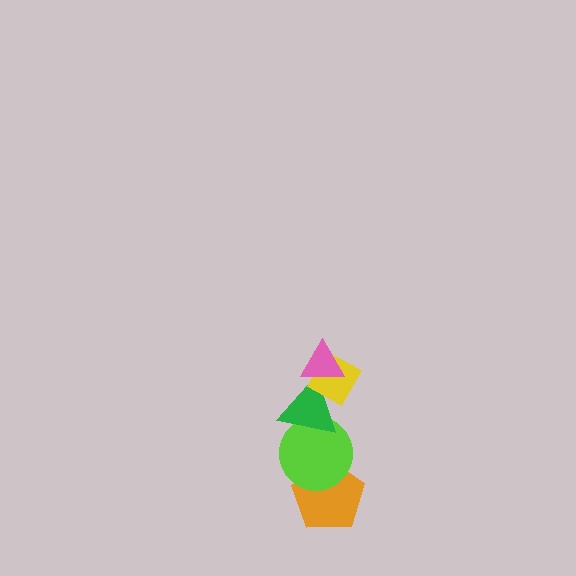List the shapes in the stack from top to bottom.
From top to bottom: the pink triangle, the yellow diamond, the green triangle, the lime circle, the orange pentagon.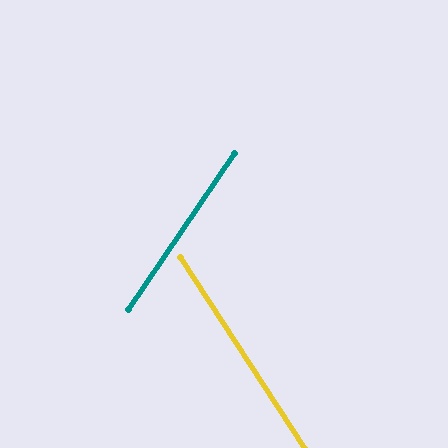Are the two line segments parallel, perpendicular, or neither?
Neither parallel nor perpendicular — they differ by about 67°.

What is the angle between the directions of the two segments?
Approximately 67 degrees.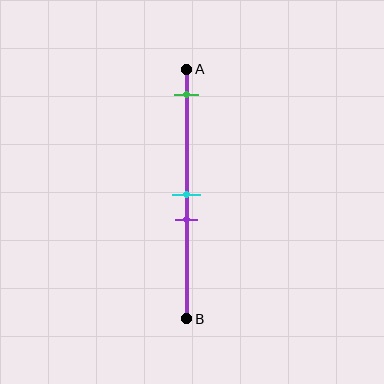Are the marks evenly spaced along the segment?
No, the marks are not evenly spaced.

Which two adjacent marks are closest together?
The cyan and purple marks are the closest adjacent pair.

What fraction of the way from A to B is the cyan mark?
The cyan mark is approximately 50% (0.5) of the way from A to B.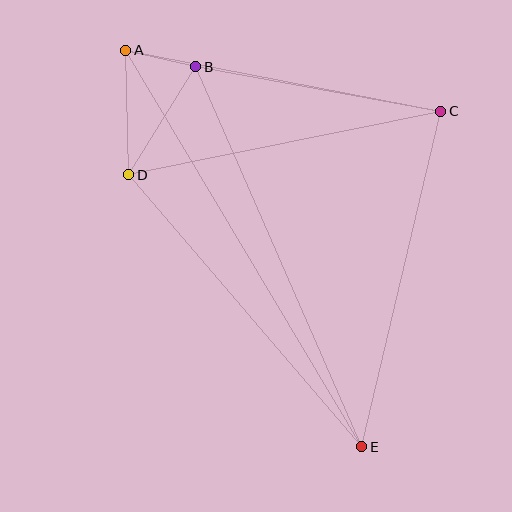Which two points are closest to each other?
Points A and B are closest to each other.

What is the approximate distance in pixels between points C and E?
The distance between C and E is approximately 345 pixels.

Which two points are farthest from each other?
Points A and E are farthest from each other.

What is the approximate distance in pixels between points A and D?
The distance between A and D is approximately 124 pixels.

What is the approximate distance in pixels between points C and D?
The distance between C and D is approximately 318 pixels.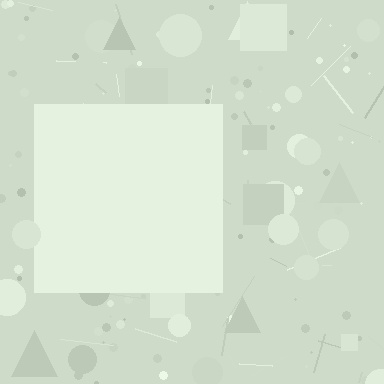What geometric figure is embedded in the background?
A square is embedded in the background.